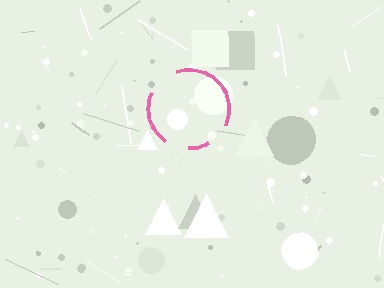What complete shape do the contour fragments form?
The contour fragments form a circle.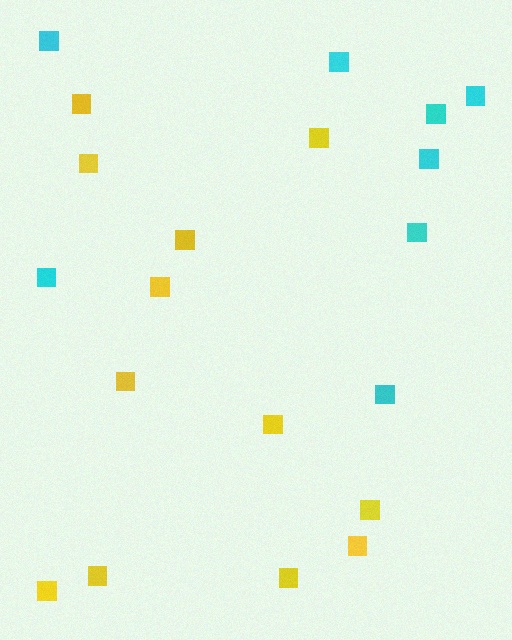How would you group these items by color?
There are 2 groups: one group of cyan squares (8) and one group of yellow squares (12).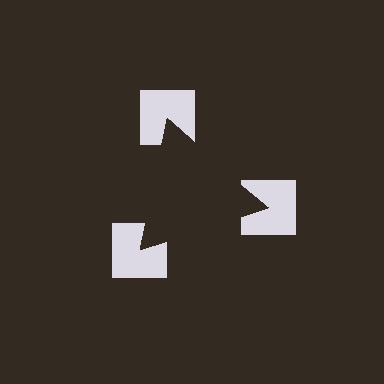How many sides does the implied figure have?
3 sides.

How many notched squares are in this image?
There are 3 — one at each vertex of the illusory triangle.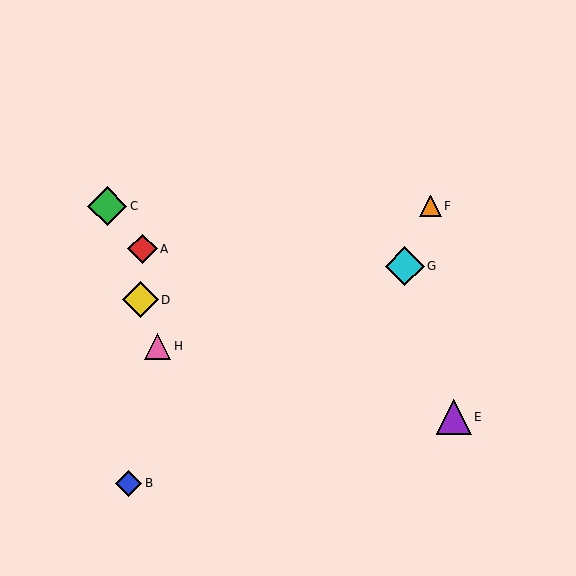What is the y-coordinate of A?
Object A is at y≈249.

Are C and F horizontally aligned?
Yes, both are at y≈206.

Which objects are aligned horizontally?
Objects C, F are aligned horizontally.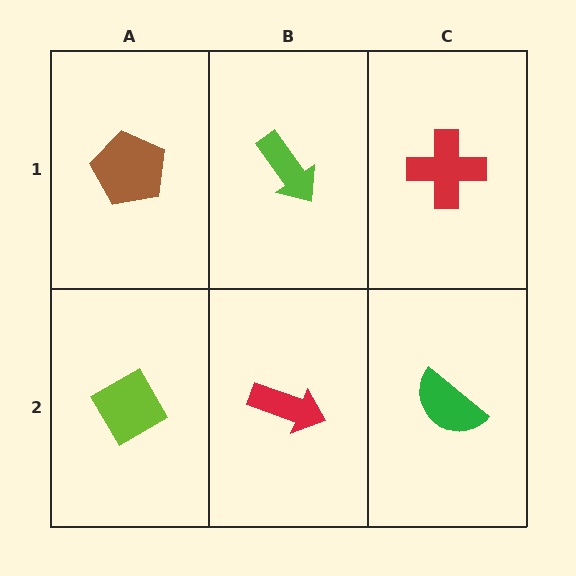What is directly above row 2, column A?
A brown pentagon.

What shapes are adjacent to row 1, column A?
A lime diamond (row 2, column A), a lime arrow (row 1, column B).